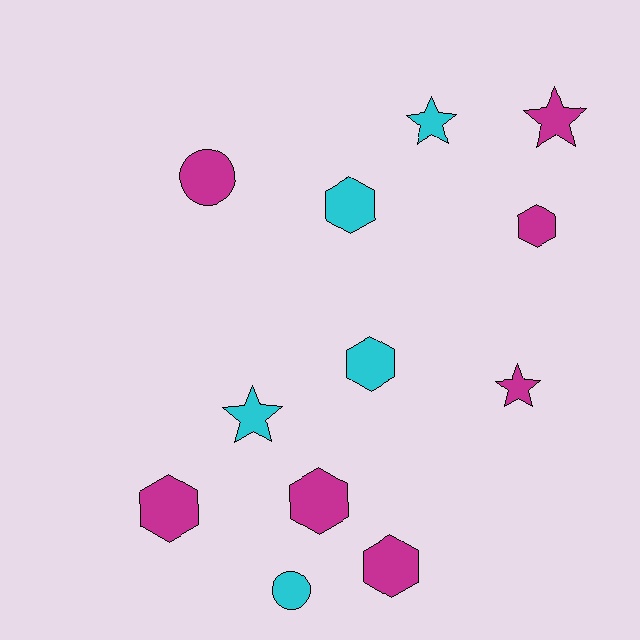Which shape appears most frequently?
Hexagon, with 6 objects.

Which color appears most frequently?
Magenta, with 7 objects.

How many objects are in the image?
There are 12 objects.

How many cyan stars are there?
There are 2 cyan stars.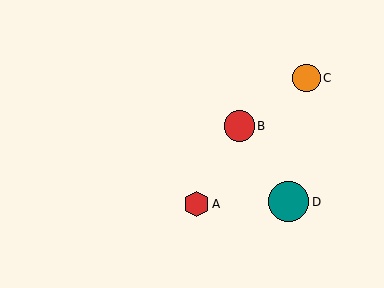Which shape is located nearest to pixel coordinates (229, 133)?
The red circle (labeled B) at (239, 126) is nearest to that location.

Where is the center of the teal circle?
The center of the teal circle is at (289, 202).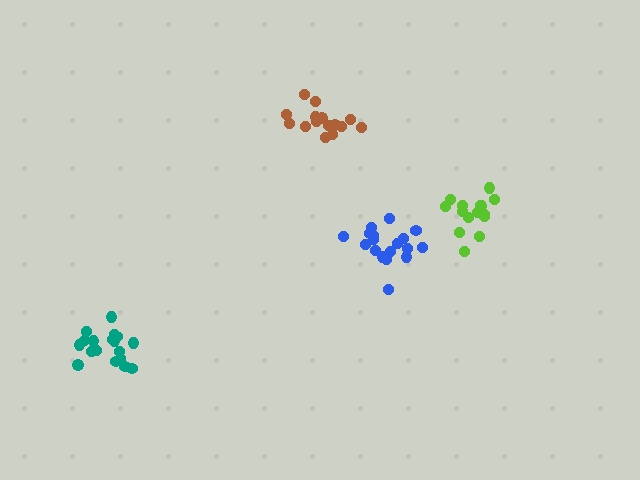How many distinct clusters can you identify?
There are 4 distinct clusters.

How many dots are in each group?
Group 1: 19 dots, Group 2: 16 dots, Group 3: 18 dots, Group 4: 15 dots (68 total).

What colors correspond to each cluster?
The clusters are colored: teal, brown, blue, lime.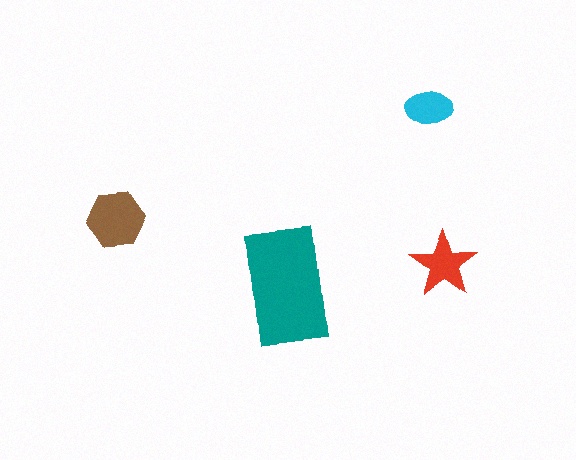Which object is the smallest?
The cyan ellipse.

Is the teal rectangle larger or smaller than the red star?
Larger.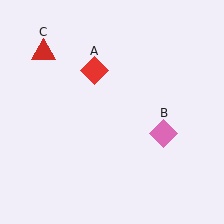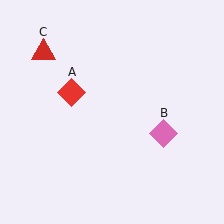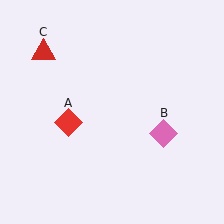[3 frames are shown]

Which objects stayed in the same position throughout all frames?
Pink diamond (object B) and red triangle (object C) remained stationary.